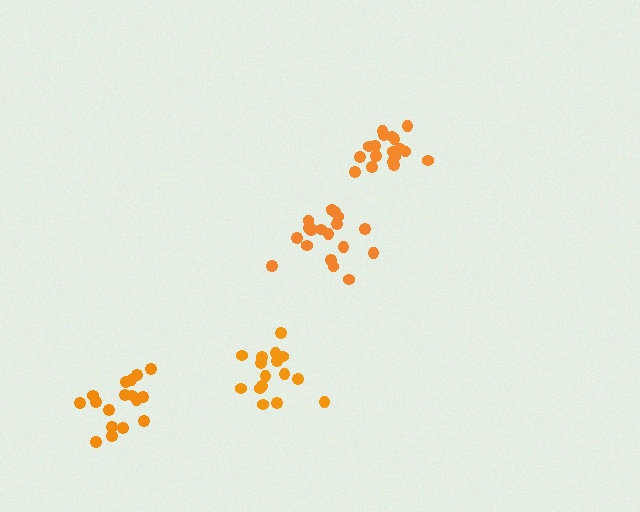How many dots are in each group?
Group 1: 16 dots, Group 2: 19 dots, Group 3: 17 dots, Group 4: 20 dots (72 total).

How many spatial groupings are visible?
There are 4 spatial groupings.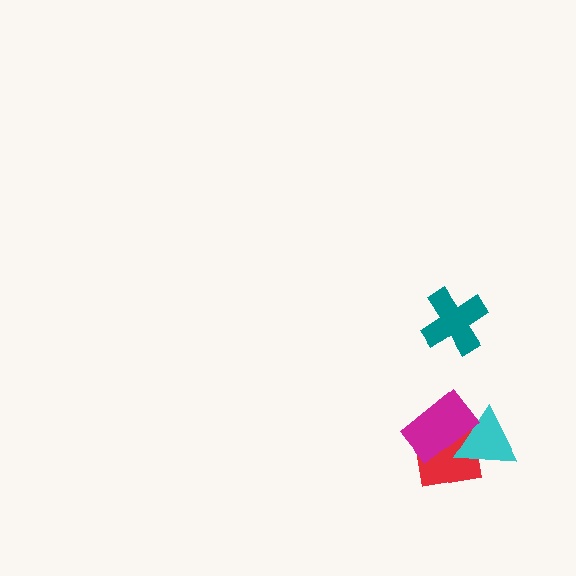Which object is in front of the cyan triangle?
The magenta rectangle is in front of the cyan triangle.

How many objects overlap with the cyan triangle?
2 objects overlap with the cyan triangle.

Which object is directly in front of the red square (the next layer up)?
The cyan triangle is directly in front of the red square.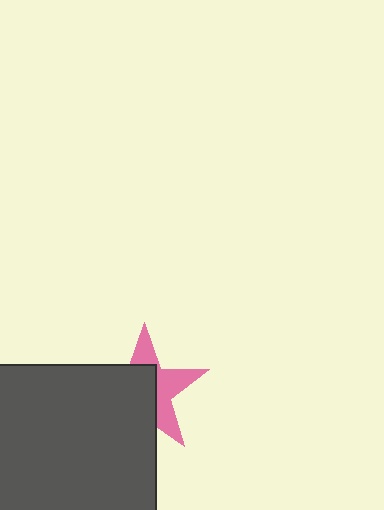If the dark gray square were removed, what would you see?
You would see the complete pink star.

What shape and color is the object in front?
The object in front is a dark gray square.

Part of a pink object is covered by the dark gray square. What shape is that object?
It is a star.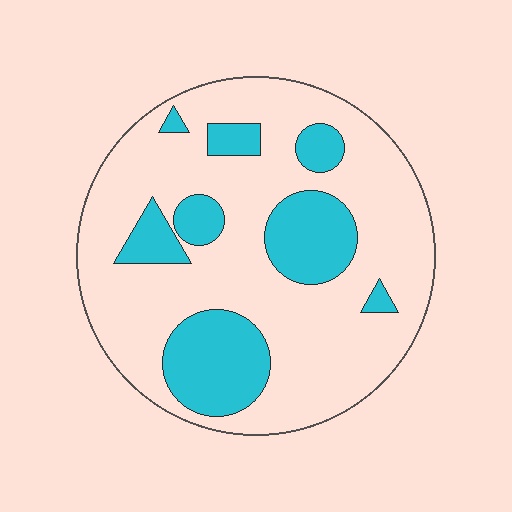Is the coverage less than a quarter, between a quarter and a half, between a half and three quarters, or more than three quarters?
Between a quarter and a half.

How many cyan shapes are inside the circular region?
8.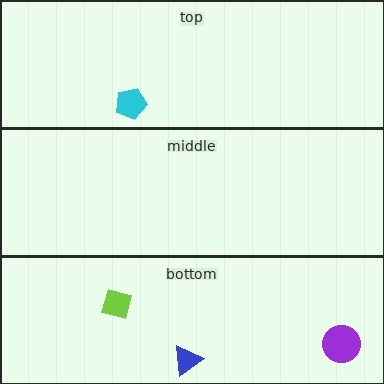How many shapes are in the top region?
1.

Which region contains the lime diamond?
The bottom region.